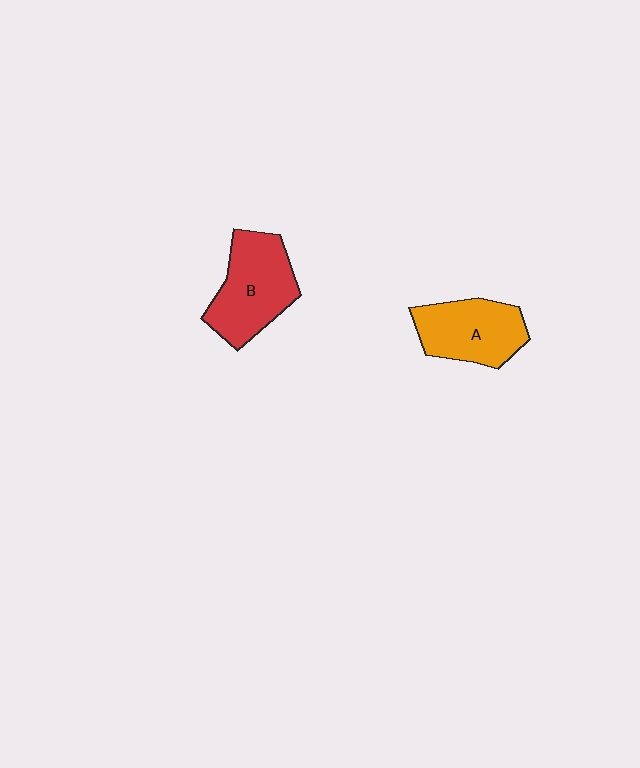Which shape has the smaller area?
Shape A (orange).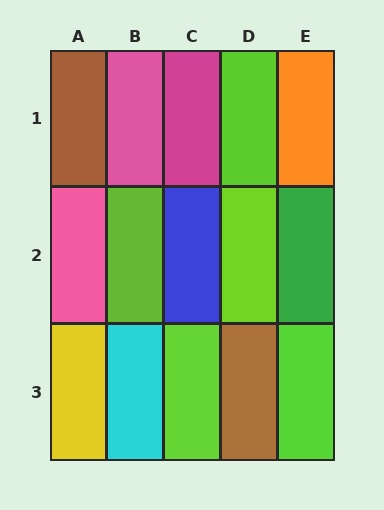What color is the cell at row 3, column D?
Brown.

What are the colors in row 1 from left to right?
Brown, pink, magenta, lime, orange.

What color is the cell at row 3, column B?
Cyan.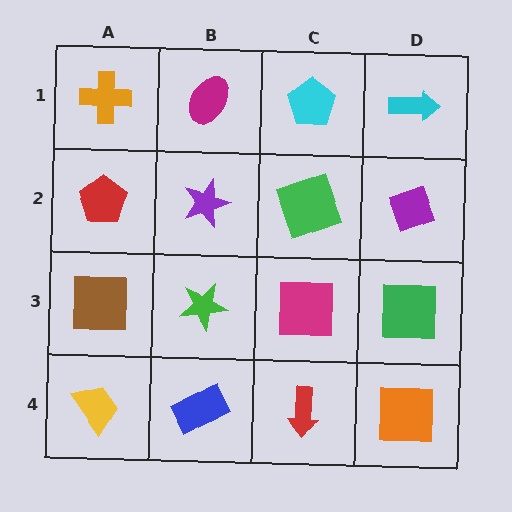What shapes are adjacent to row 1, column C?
A green square (row 2, column C), a magenta ellipse (row 1, column B), a cyan arrow (row 1, column D).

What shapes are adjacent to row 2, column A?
An orange cross (row 1, column A), a brown square (row 3, column A), a purple star (row 2, column B).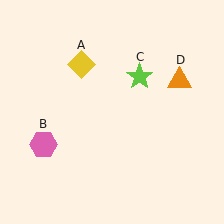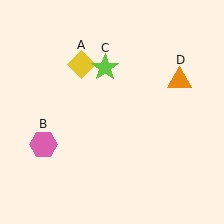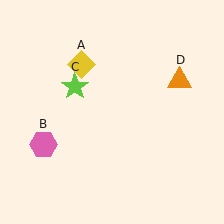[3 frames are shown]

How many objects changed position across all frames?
1 object changed position: lime star (object C).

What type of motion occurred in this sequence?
The lime star (object C) rotated counterclockwise around the center of the scene.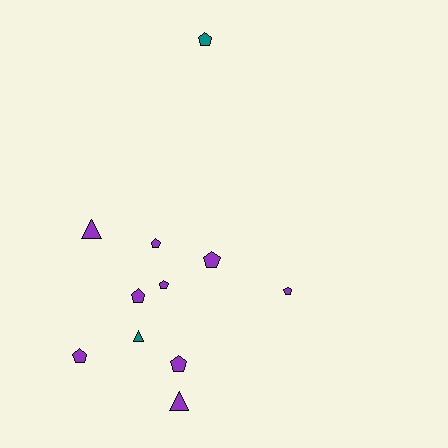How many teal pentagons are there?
There is 1 teal pentagon.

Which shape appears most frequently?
Pentagon, with 8 objects.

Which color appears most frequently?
Purple, with 9 objects.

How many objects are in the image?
There are 11 objects.